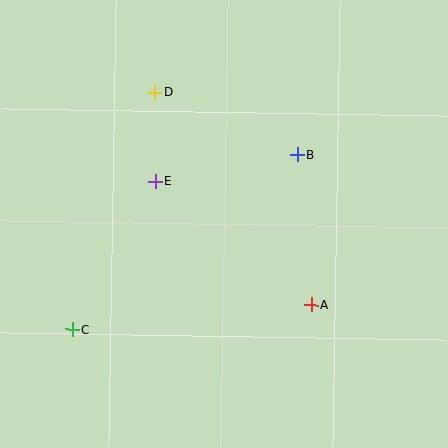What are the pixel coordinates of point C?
Point C is at (72, 329).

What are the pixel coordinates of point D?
Point D is at (155, 92).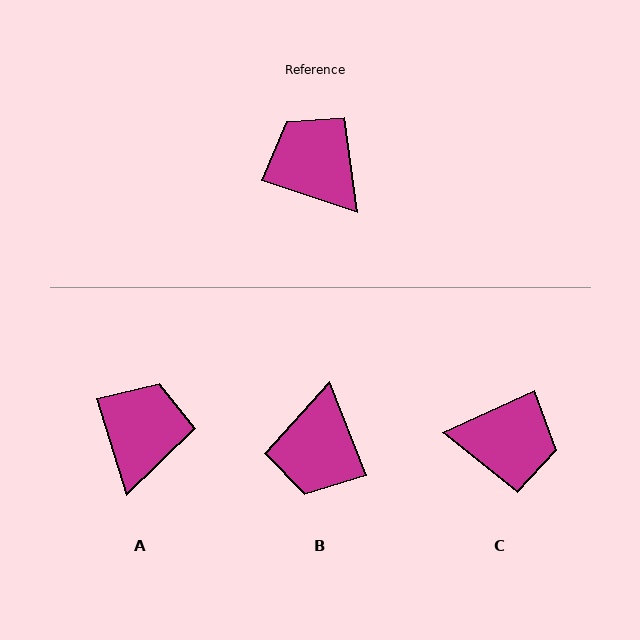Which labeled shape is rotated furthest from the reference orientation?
C, about 136 degrees away.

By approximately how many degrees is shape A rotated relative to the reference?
Approximately 54 degrees clockwise.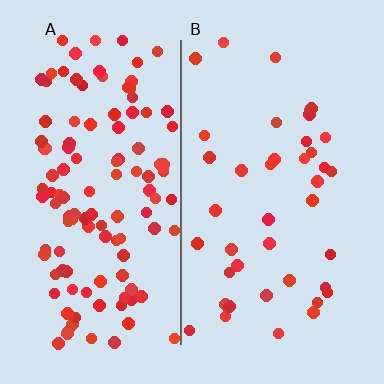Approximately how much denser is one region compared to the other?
Approximately 3.0× — region A over region B.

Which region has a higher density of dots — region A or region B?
A (the left).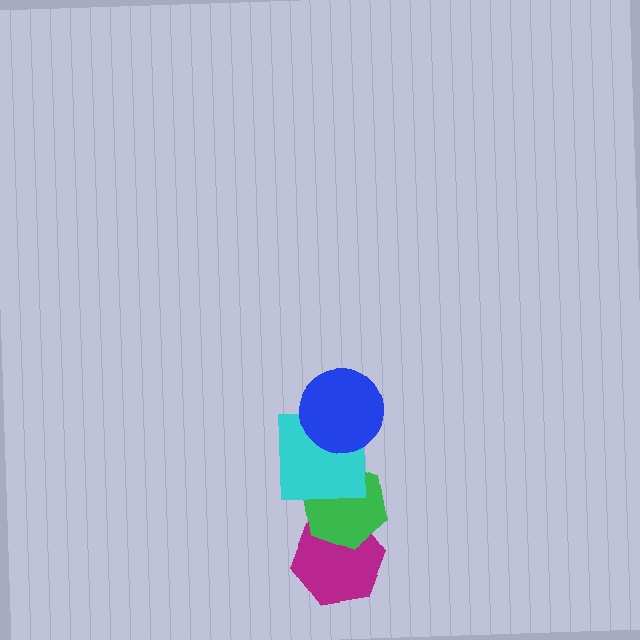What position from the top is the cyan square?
The cyan square is 2nd from the top.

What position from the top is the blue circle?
The blue circle is 1st from the top.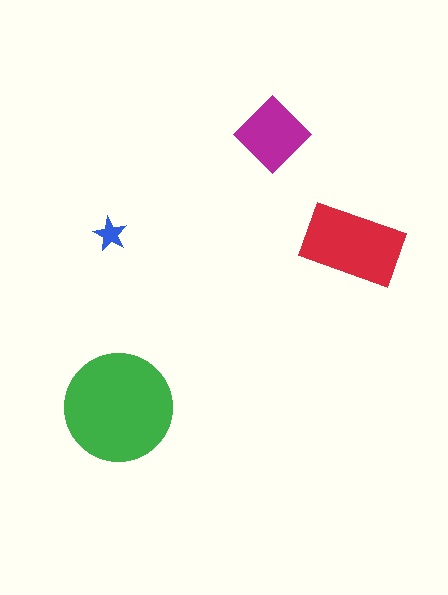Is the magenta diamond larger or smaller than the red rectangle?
Smaller.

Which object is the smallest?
The blue star.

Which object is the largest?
The green circle.